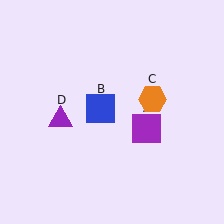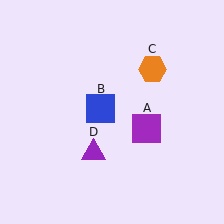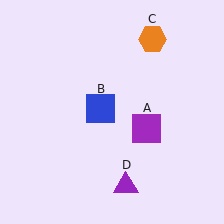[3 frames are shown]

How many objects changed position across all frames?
2 objects changed position: orange hexagon (object C), purple triangle (object D).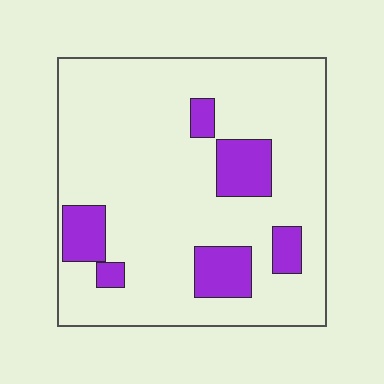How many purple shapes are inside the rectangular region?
6.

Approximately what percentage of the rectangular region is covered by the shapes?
Approximately 15%.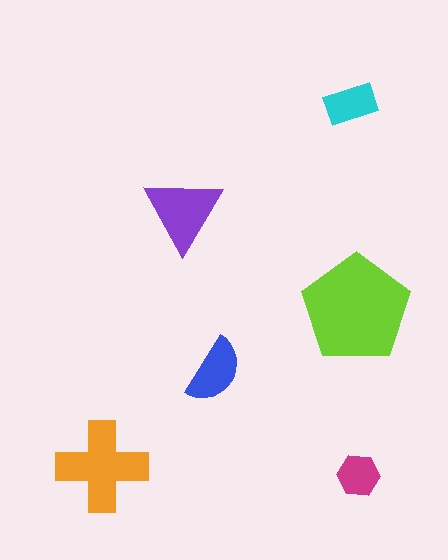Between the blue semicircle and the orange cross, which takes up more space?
The orange cross.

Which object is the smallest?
The magenta hexagon.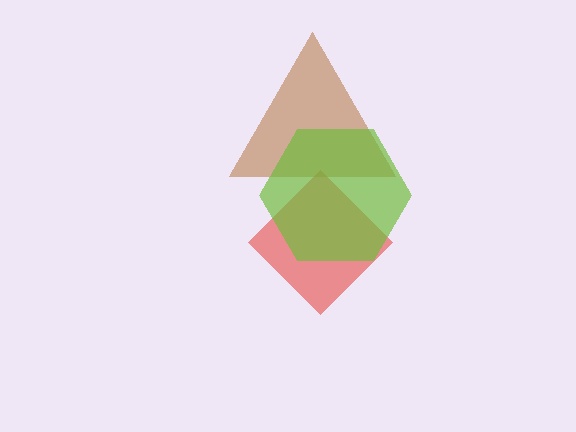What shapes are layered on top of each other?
The layered shapes are: a red diamond, a brown triangle, a lime hexagon.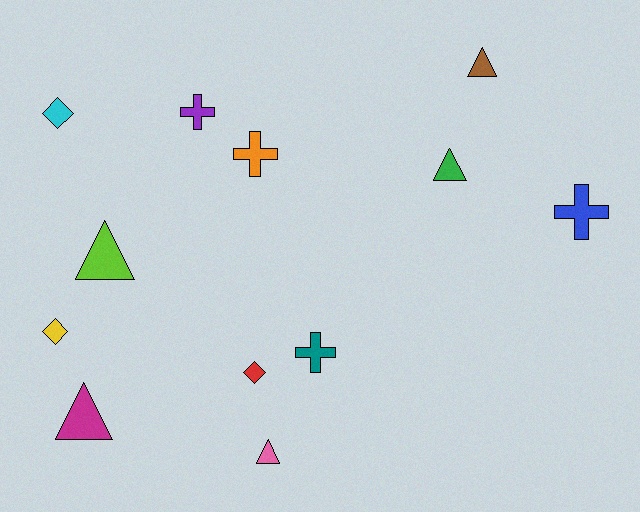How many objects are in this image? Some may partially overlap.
There are 12 objects.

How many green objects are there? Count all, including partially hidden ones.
There is 1 green object.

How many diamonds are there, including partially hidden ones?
There are 3 diamonds.